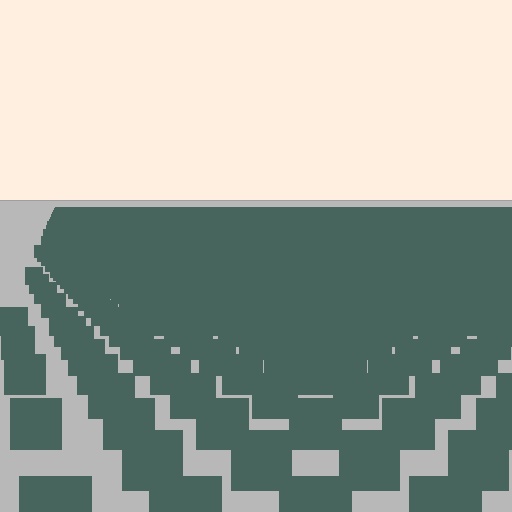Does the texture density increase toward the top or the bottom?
Density increases toward the top.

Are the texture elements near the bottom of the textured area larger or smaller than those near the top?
Larger. Near the bottom, elements are closer to the viewer and appear at a bigger on-screen size.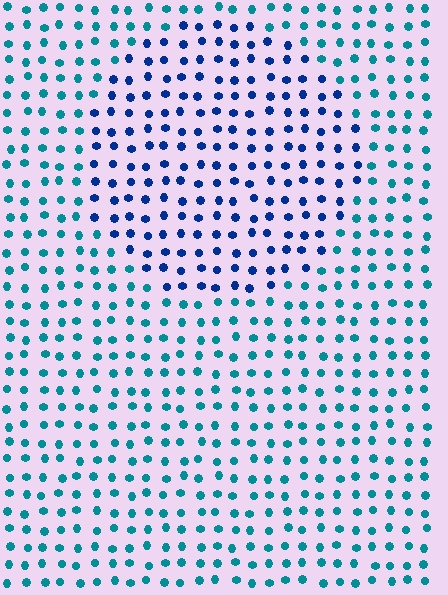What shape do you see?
I see a circle.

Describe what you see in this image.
The image is filled with small teal elements in a uniform arrangement. A circle-shaped region is visible where the elements are tinted to a slightly different hue, forming a subtle color boundary.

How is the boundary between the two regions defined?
The boundary is defined purely by a slight shift in hue (about 38 degrees). Spacing, size, and orientation are identical on both sides.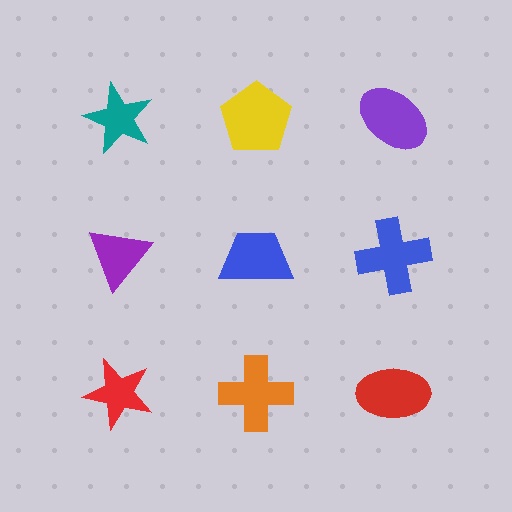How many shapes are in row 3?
3 shapes.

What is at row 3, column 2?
An orange cross.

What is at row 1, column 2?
A yellow pentagon.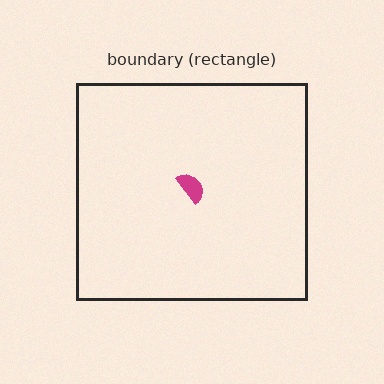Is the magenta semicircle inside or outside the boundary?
Inside.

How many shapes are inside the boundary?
1 inside, 0 outside.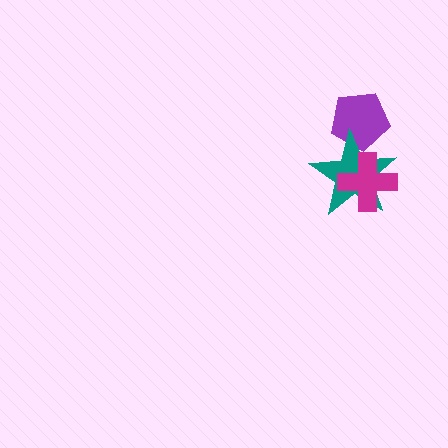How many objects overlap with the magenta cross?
1 object overlaps with the magenta cross.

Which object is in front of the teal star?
The magenta cross is in front of the teal star.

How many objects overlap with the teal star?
2 objects overlap with the teal star.